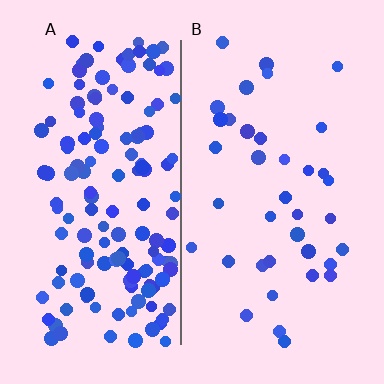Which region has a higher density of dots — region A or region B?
A (the left).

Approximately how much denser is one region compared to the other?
Approximately 3.9× — region A over region B.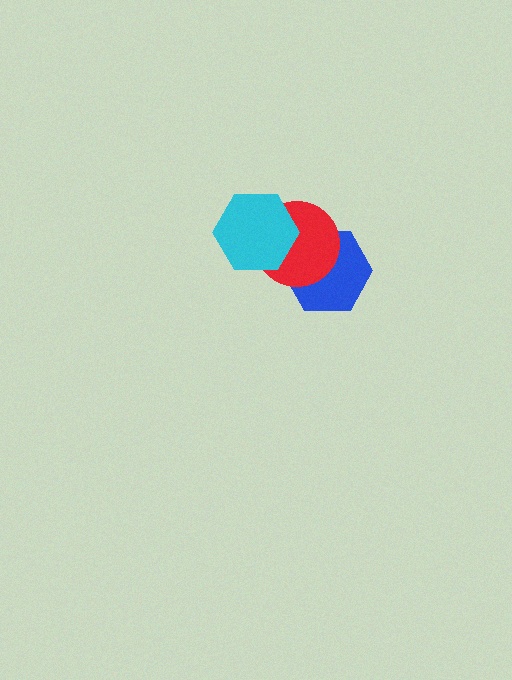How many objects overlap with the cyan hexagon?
1 object overlaps with the cyan hexagon.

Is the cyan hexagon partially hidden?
No, no other shape covers it.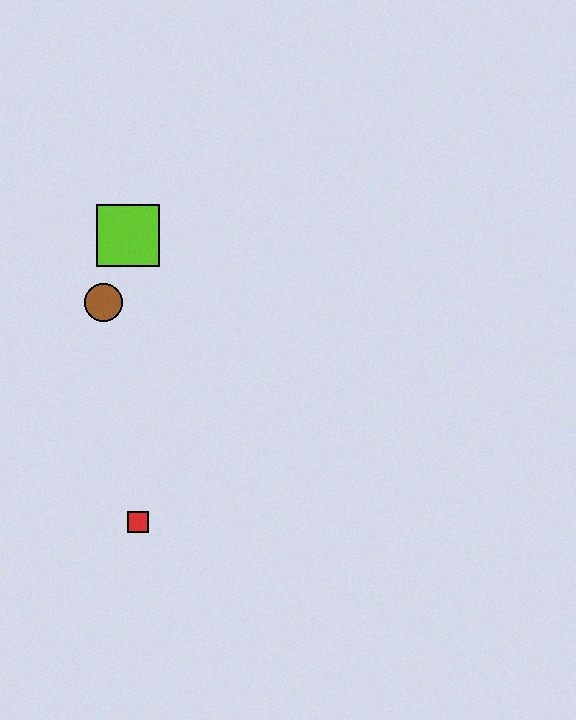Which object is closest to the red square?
The brown circle is closest to the red square.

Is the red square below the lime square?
Yes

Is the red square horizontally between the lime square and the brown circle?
No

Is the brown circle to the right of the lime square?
No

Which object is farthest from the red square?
The lime square is farthest from the red square.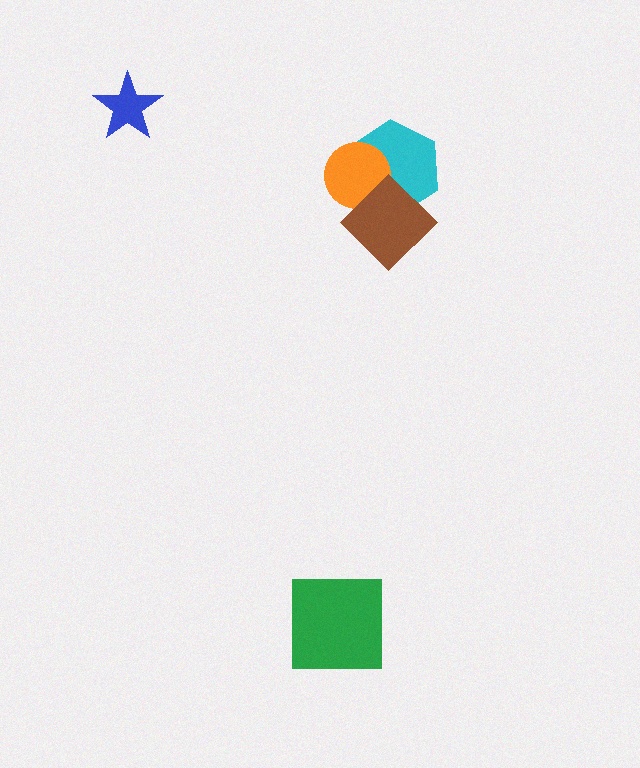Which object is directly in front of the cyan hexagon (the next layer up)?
The orange circle is directly in front of the cyan hexagon.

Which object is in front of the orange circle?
The brown diamond is in front of the orange circle.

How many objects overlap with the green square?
0 objects overlap with the green square.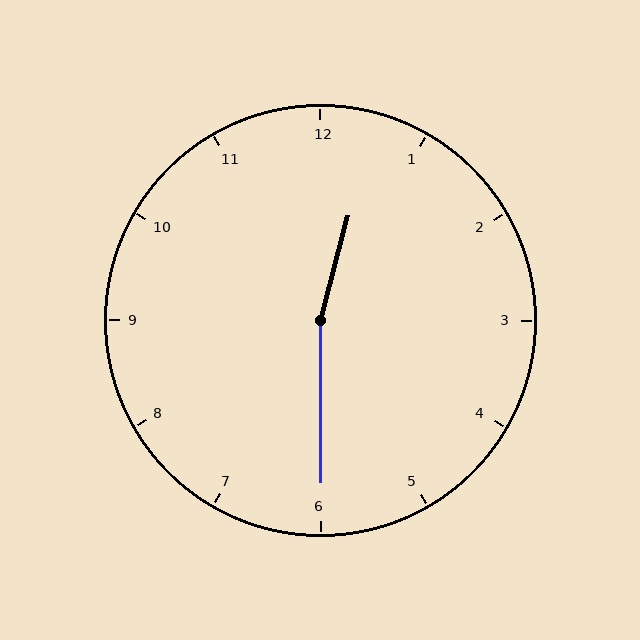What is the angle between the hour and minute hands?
Approximately 165 degrees.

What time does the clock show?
12:30.